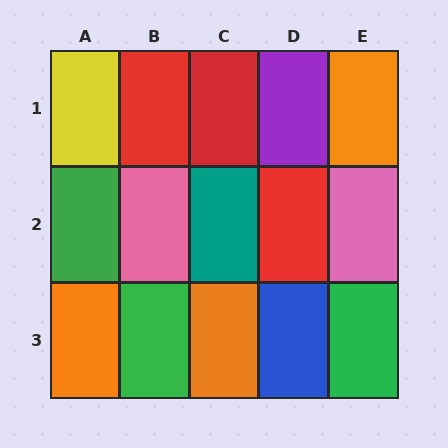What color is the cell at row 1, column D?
Purple.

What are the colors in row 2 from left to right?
Green, pink, teal, red, pink.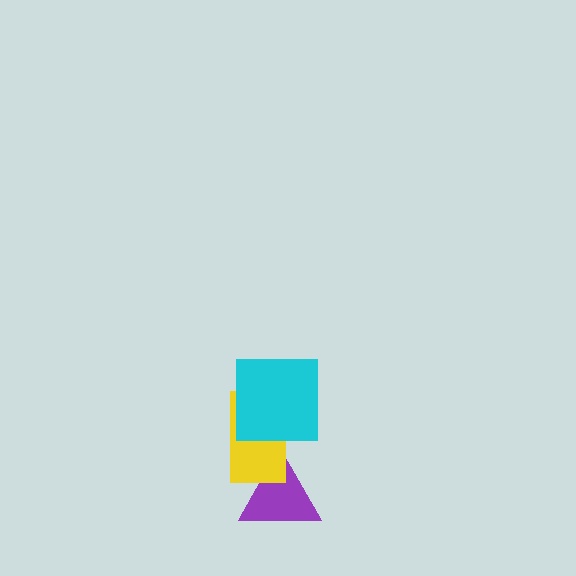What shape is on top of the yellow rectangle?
The cyan square is on top of the yellow rectangle.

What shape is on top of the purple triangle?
The yellow rectangle is on top of the purple triangle.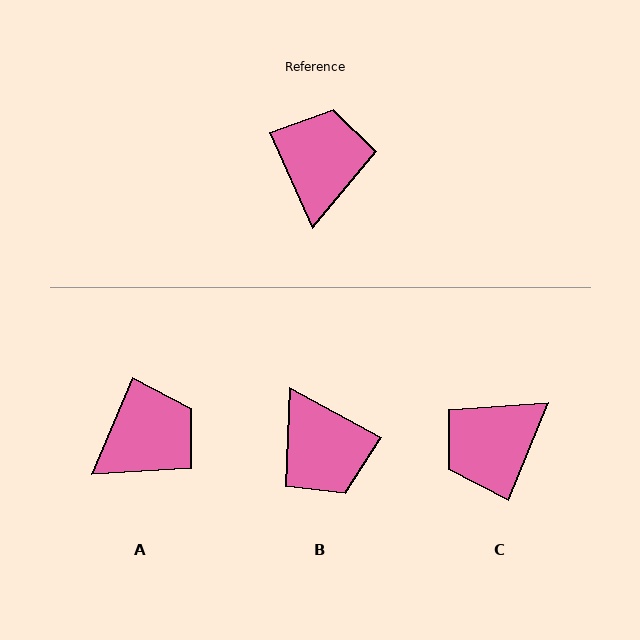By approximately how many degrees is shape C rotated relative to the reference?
Approximately 134 degrees counter-clockwise.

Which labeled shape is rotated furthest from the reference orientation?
B, about 143 degrees away.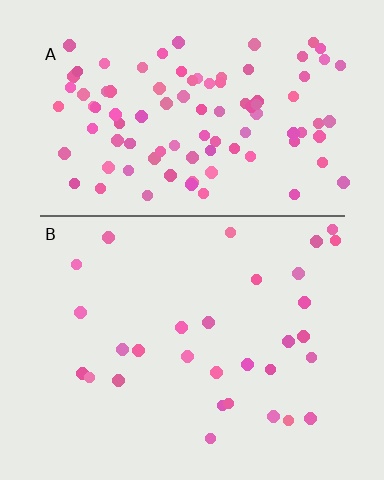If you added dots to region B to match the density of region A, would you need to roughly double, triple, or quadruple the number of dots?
Approximately triple.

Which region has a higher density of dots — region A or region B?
A (the top).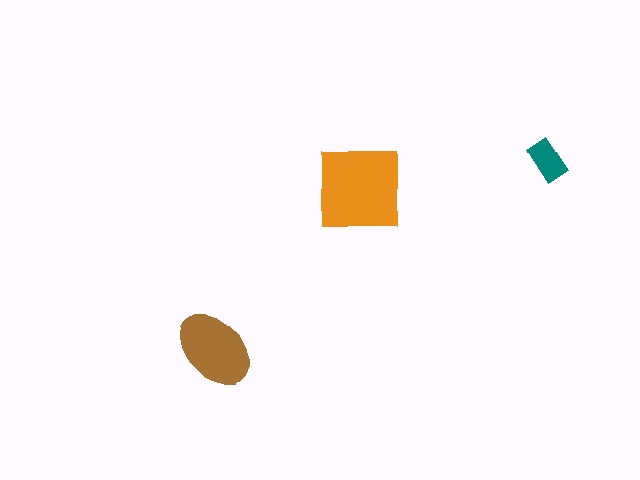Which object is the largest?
The orange square.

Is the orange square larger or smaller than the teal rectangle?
Larger.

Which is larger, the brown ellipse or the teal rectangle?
The brown ellipse.